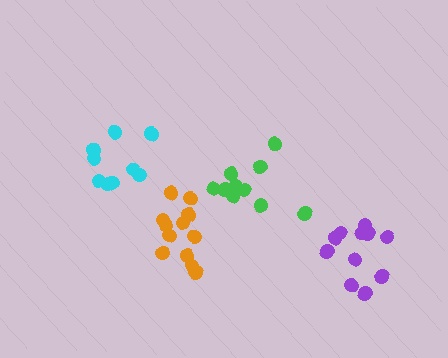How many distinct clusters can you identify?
There are 4 distinct clusters.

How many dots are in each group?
Group 1: 12 dots, Group 2: 9 dots, Group 3: 11 dots, Group 4: 10 dots (42 total).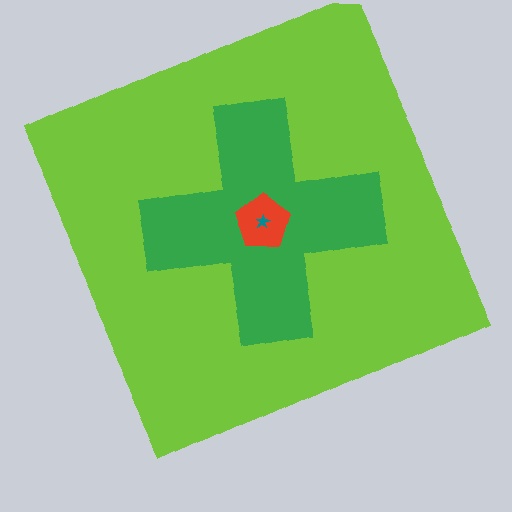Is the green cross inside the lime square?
Yes.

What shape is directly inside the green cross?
The red pentagon.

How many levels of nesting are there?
4.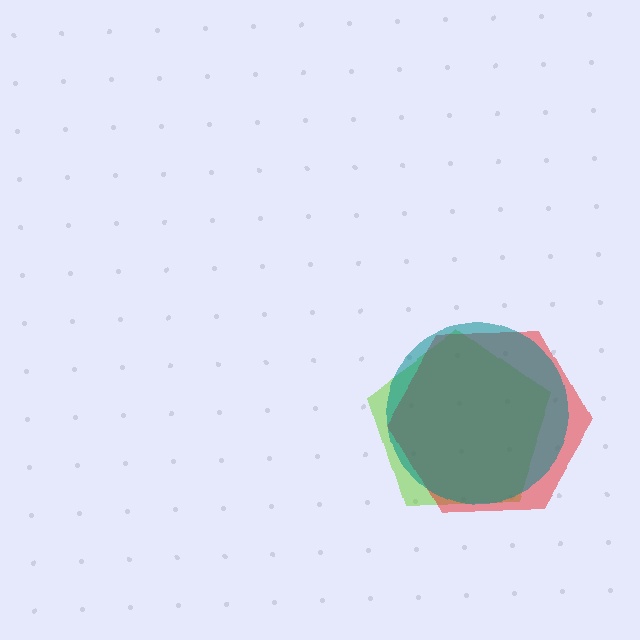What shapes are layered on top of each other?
The layered shapes are: a lime pentagon, a red hexagon, a teal circle.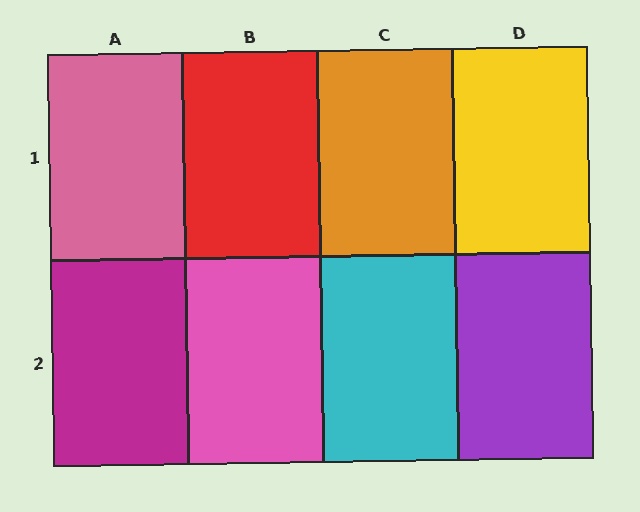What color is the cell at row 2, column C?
Cyan.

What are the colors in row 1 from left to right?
Pink, red, orange, yellow.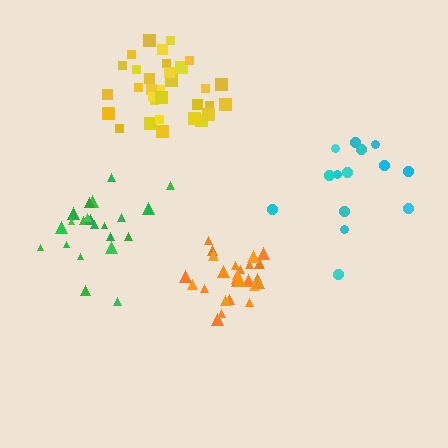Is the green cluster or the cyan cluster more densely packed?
Green.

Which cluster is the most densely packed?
Orange.